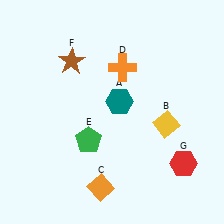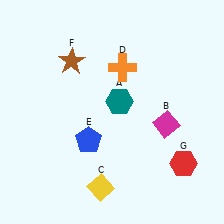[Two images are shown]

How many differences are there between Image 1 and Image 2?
There are 3 differences between the two images.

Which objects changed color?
B changed from yellow to magenta. C changed from orange to yellow. E changed from green to blue.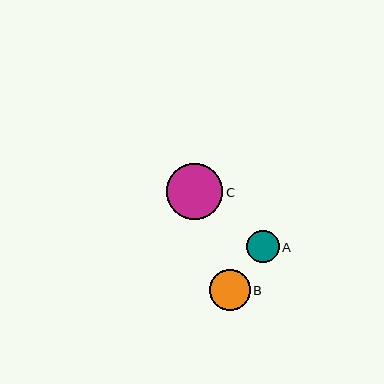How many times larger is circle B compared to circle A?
Circle B is approximately 1.3 times the size of circle A.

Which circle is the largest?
Circle C is the largest with a size of approximately 56 pixels.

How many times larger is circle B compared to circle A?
Circle B is approximately 1.3 times the size of circle A.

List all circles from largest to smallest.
From largest to smallest: C, B, A.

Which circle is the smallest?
Circle A is the smallest with a size of approximately 32 pixels.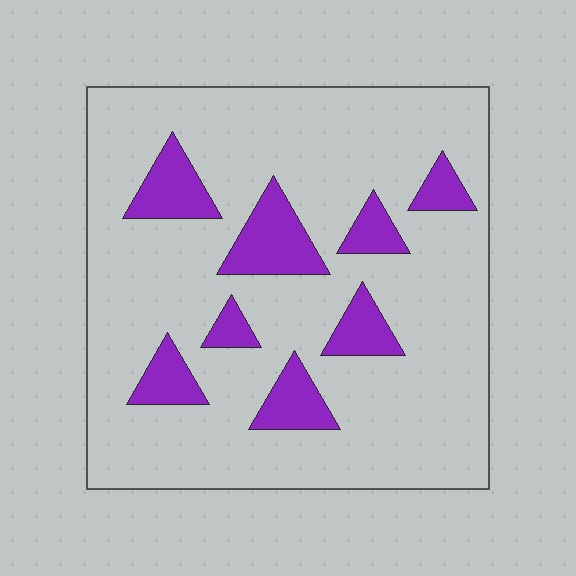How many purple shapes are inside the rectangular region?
8.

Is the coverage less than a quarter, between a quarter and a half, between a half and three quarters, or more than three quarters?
Less than a quarter.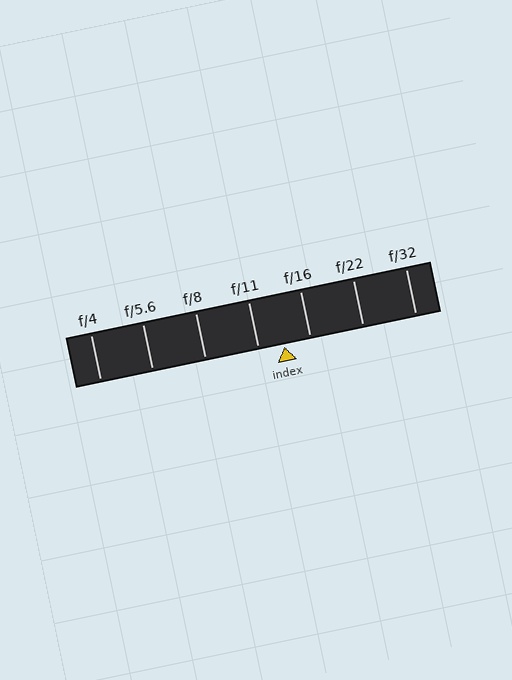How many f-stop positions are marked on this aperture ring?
There are 7 f-stop positions marked.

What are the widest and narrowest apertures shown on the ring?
The widest aperture shown is f/4 and the narrowest is f/32.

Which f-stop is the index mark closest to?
The index mark is closest to f/11.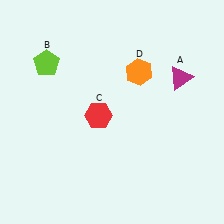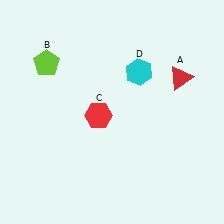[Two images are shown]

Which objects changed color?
A changed from magenta to red. D changed from orange to cyan.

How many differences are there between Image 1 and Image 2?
There are 2 differences between the two images.